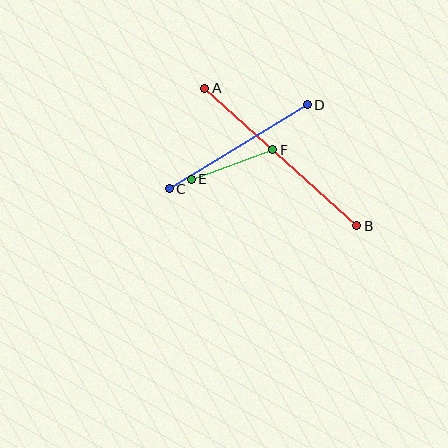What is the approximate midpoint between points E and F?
The midpoint is at approximately (232, 165) pixels.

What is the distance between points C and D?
The distance is approximately 162 pixels.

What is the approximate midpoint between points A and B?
The midpoint is at approximately (281, 157) pixels.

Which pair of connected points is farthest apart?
Points A and B are farthest apart.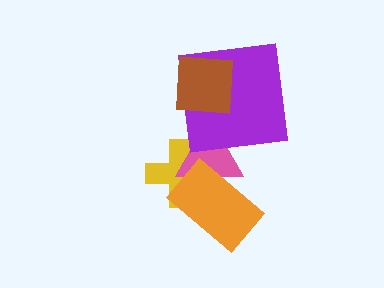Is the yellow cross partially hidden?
Yes, it is partially covered by another shape.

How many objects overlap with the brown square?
1 object overlaps with the brown square.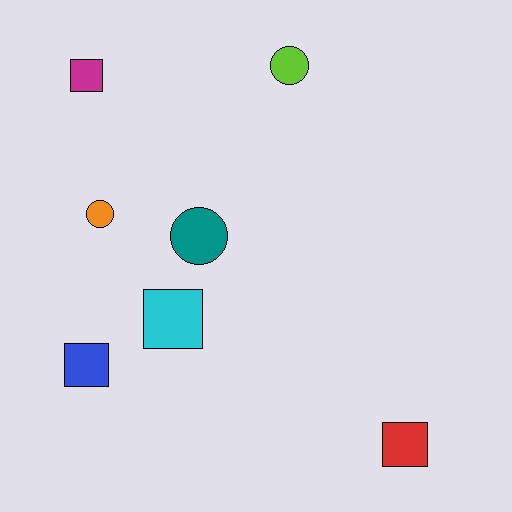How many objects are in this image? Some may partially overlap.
There are 7 objects.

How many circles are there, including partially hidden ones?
There are 3 circles.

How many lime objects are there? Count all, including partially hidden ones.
There is 1 lime object.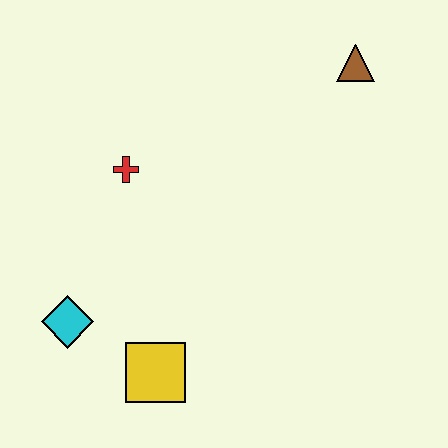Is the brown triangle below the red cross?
No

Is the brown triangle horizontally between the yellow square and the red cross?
No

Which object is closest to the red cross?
The cyan diamond is closest to the red cross.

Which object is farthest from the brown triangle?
The cyan diamond is farthest from the brown triangle.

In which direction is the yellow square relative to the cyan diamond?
The yellow square is to the right of the cyan diamond.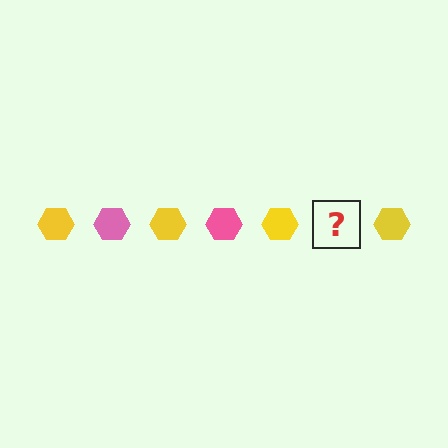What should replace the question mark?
The question mark should be replaced with a pink hexagon.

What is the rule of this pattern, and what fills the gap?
The rule is that the pattern cycles through yellow, pink hexagons. The gap should be filled with a pink hexagon.